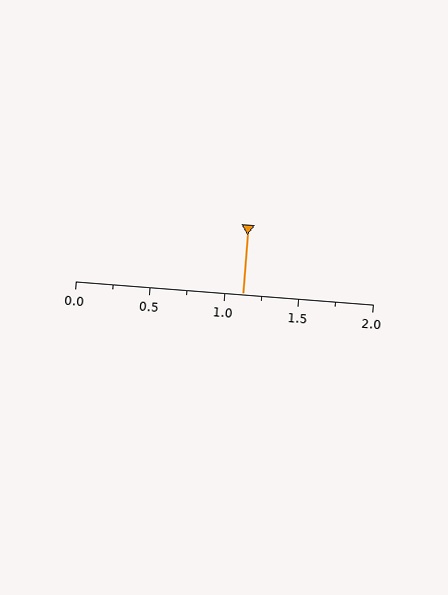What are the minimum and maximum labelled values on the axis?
The axis runs from 0.0 to 2.0.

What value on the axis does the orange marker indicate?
The marker indicates approximately 1.12.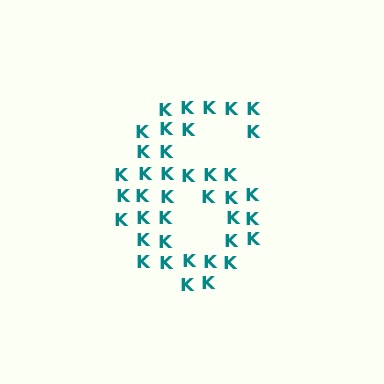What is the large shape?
The large shape is the digit 6.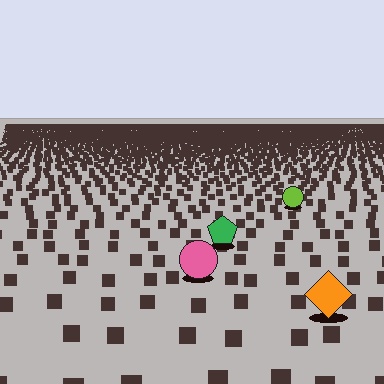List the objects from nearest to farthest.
From nearest to farthest: the orange diamond, the pink circle, the green pentagon, the lime circle.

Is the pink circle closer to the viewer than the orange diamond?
No. The orange diamond is closer — you can tell from the texture gradient: the ground texture is coarser near it.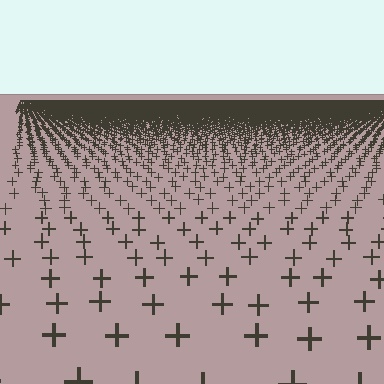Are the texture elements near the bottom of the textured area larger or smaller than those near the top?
Larger. Near the bottom, elements are closer to the viewer and appear at a bigger on-screen size.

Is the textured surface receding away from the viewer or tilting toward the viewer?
The surface is receding away from the viewer. Texture elements get smaller and denser toward the top.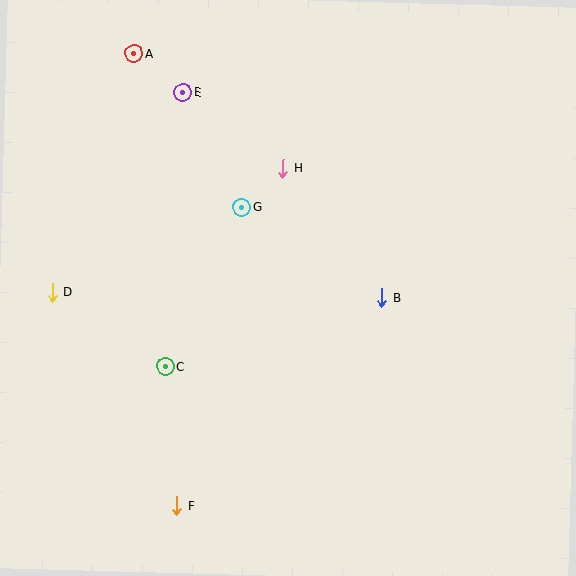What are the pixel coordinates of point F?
Point F is at (177, 506).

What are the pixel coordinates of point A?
Point A is at (134, 54).